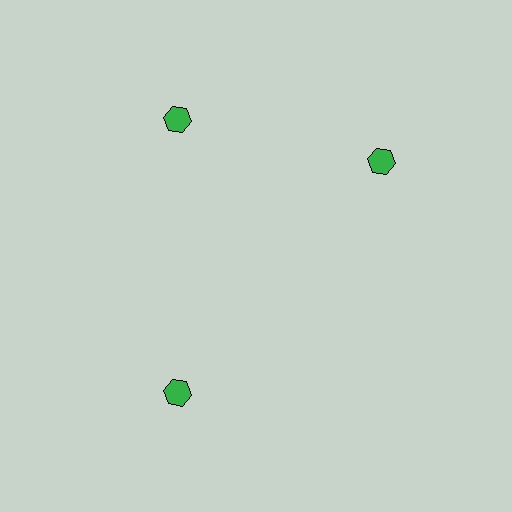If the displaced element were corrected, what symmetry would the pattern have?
It would have 3-fold rotational symmetry — the pattern would map onto itself every 120 degrees.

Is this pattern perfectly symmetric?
No. The 3 green hexagons are arranged in a ring, but one element near the 3 o'clock position is rotated out of alignment along the ring, breaking the 3-fold rotational symmetry.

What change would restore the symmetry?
The symmetry would be restored by rotating it back into even spacing with its neighbors so that all 3 hexagons sit at equal angles and equal distance from the center.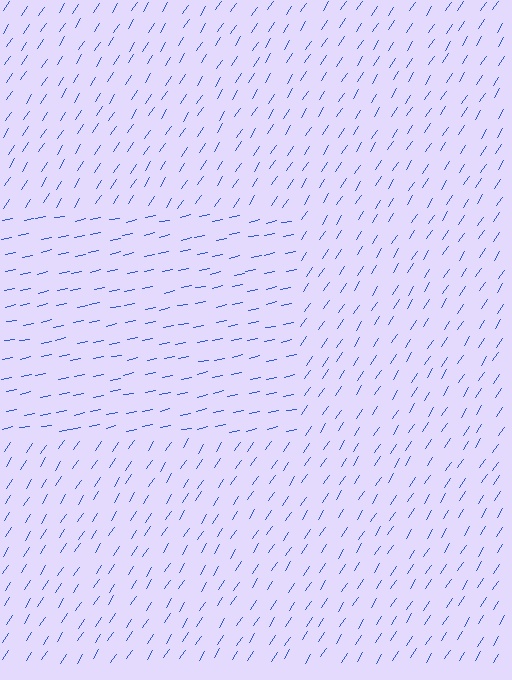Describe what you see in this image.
The image is filled with small blue line segments. A rectangle region in the image has lines oriented differently from the surrounding lines, creating a visible texture boundary.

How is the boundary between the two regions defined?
The boundary is defined purely by a change in line orientation (approximately 45 degrees difference). All lines are the same color and thickness.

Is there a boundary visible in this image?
Yes, there is a texture boundary formed by a change in line orientation.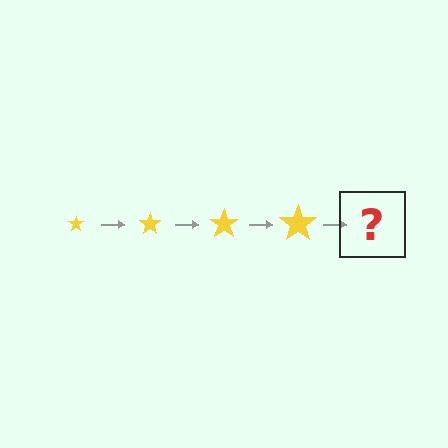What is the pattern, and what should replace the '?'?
The pattern is that the star gets progressively larger each step. The '?' should be a yellow star, larger than the previous one.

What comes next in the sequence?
The next element should be a yellow star, larger than the previous one.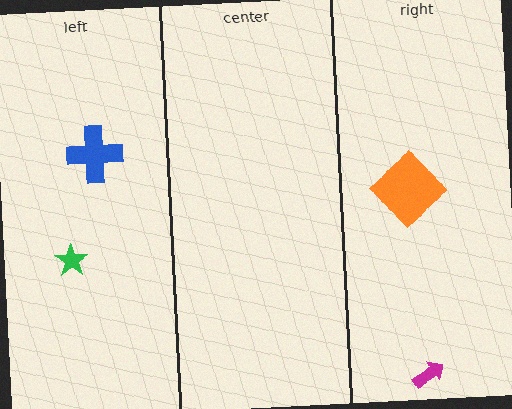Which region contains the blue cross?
The left region.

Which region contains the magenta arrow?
The right region.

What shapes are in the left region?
The green star, the blue cross.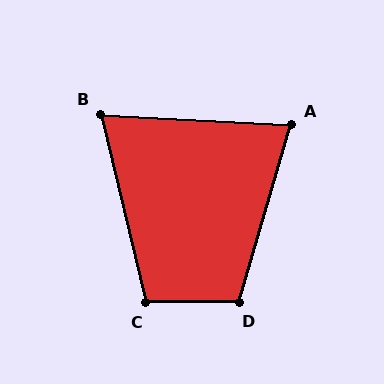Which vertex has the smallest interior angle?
B, at approximately 73 degrees.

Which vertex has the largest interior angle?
D, at approximately 107 degrees.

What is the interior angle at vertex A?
Approximately 77 degrees (acute).